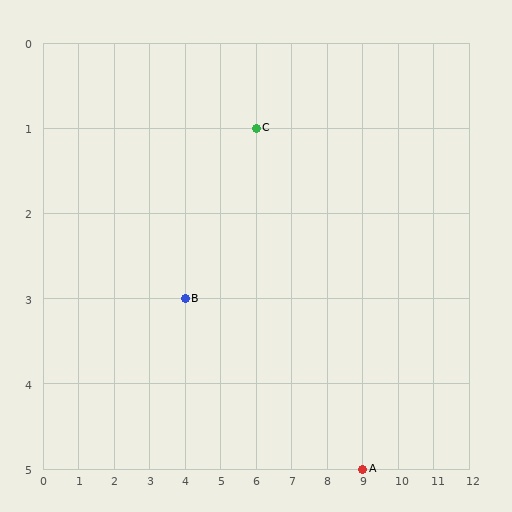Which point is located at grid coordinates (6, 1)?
Point C is at (6, 1).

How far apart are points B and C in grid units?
Points B and C are 2 columns and 2 rows apart (about 2.8 grid units diagonally).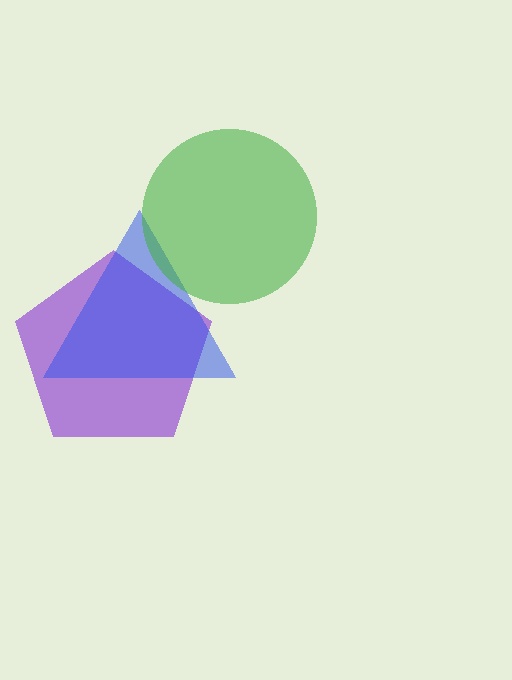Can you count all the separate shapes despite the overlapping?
Yes, there are 3 separate shapes.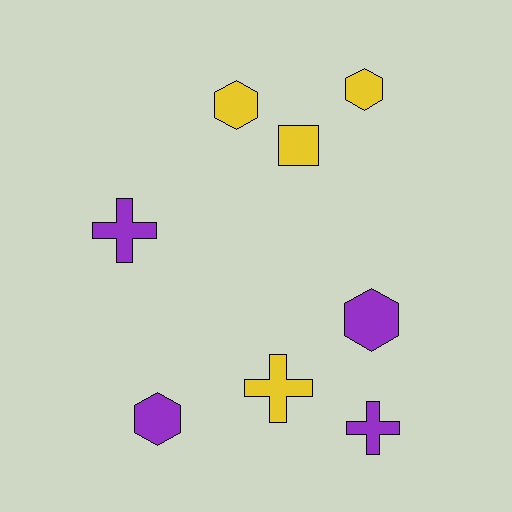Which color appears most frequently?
Purple, with 4 objects.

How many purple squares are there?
There are no purple squares.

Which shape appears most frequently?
Hexagon, with 4 objects.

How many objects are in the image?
There are 8 objects.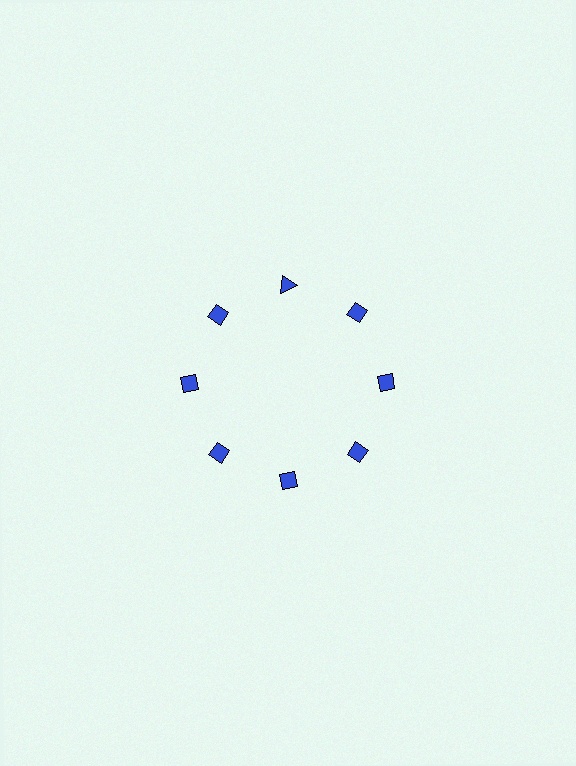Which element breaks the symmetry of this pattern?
The blue triangle at roughly the 12 o'clock position breaks the symmetry. All other shapes are blue diamonds.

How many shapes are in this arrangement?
There are 8 shapes arranged in a ring pattern.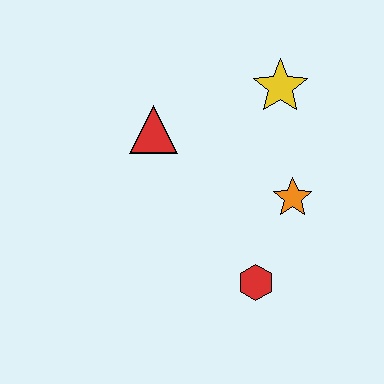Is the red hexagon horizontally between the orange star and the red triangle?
Yes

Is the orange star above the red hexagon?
Yes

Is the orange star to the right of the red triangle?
Yes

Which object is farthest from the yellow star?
The red hexagon is farthest from the yellow star.